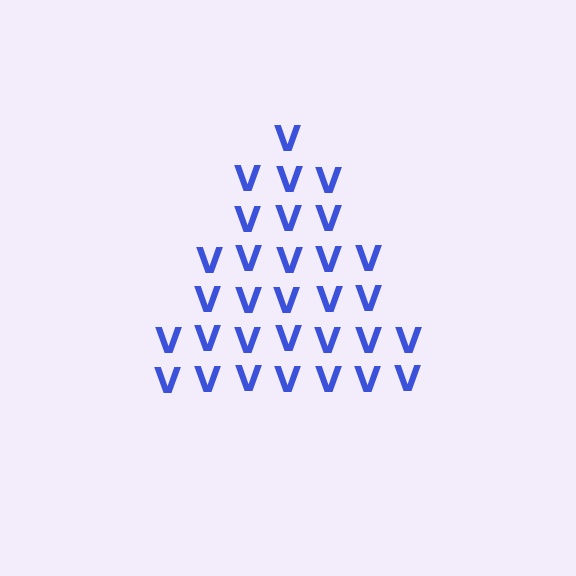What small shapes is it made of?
It is made of small letter V's.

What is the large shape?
The large shape is a triangle.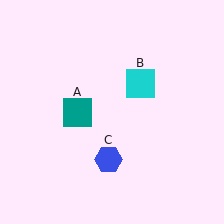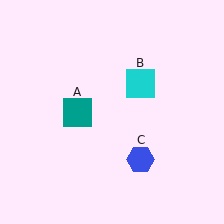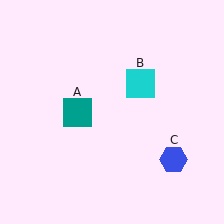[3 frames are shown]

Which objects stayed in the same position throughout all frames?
Teal square (object A) and cyan square (object B) remained stationary.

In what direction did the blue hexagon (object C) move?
The blue hexagon (object C) moved right.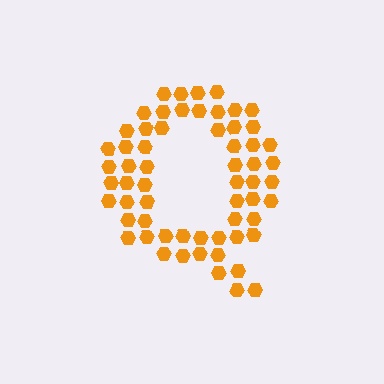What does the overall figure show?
The overall figure shows the letter Q.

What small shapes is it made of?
It is made of small hexagons.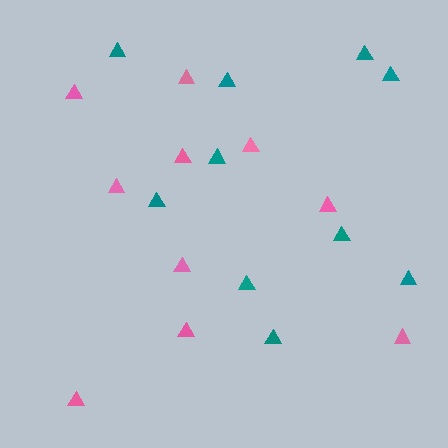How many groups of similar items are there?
There are 2 groups: one group of pink triangles (10) and one group of teal triangles (10).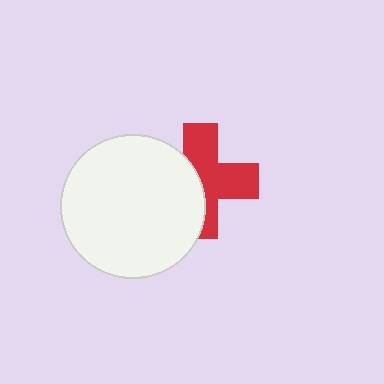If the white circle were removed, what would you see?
You would see the complete red cross.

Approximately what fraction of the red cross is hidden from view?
Roughly 43% of the red cross is hidden behind the white circle.